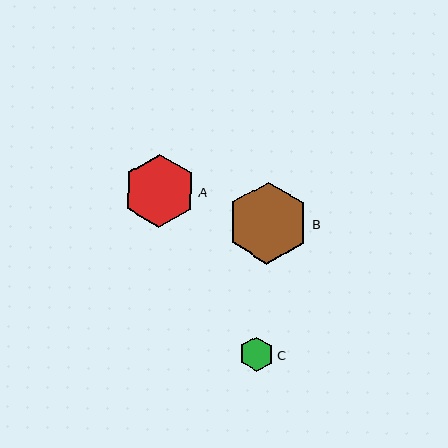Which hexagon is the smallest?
Hexagon C is the smallest with a size of approximately 35 pixels.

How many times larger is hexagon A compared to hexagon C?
Hexagon A is approximately 2.1 times the size of hexagon C.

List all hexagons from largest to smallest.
From largest to smallest: B, A, C.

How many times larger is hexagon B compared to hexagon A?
Hexagon B is approximately 1.1 times the size of hexagon A.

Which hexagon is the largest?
Hexagon B is the largest with a size of approximately 82 pixels.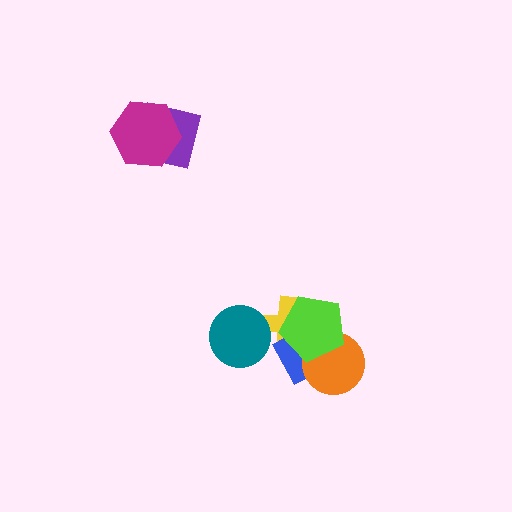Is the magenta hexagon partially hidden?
No, no other shape covers it.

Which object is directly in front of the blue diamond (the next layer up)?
The orange circle is directly in front of the blue diamond.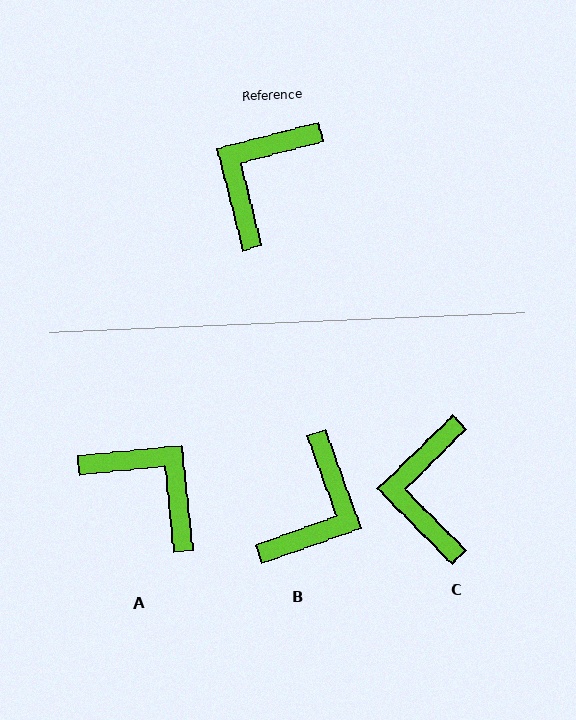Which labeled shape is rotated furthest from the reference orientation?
B, about 175 degrees away.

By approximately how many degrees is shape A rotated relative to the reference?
Approximately 98 degrees clockwise.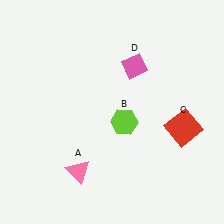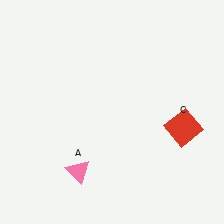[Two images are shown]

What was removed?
The pink diamond (D), the lime hexagon (B) were removed in Image 2.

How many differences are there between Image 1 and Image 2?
There are 2 differences between the two images.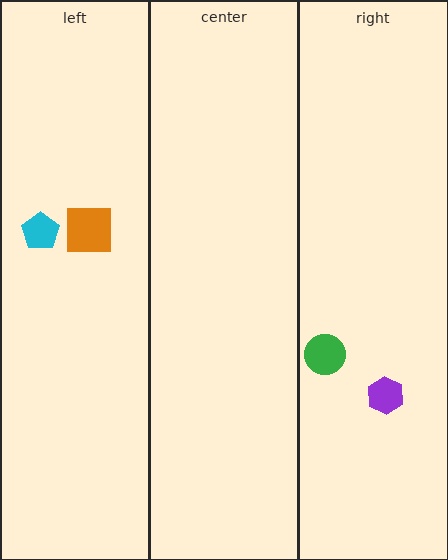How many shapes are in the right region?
2.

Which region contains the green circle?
The right region.